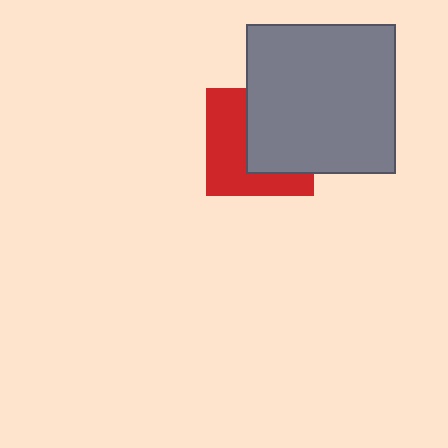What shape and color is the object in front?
The object in front is a gray square.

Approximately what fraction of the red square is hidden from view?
Roughly 50% of the red square is hidden behind the gray square.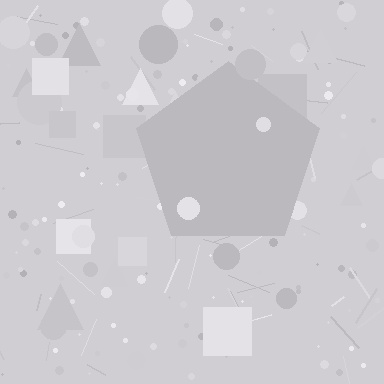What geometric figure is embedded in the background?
A pentagon is embedded in the background.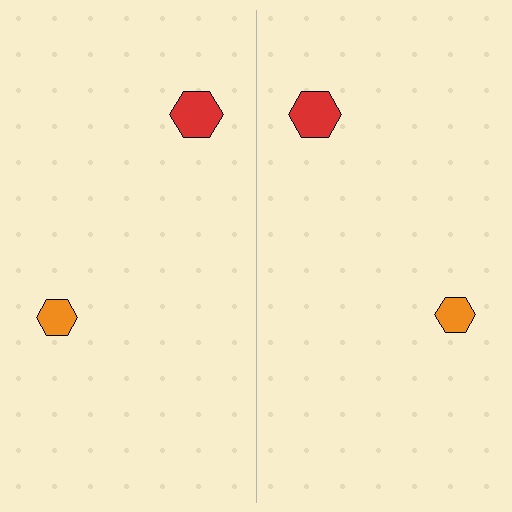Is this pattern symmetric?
Yes, this pattern has bilateral (reflection) symmetry.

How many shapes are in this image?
There are 4 shapes in this image.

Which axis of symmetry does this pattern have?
The pattern has a vertical axis of symmetry running through the center of the image.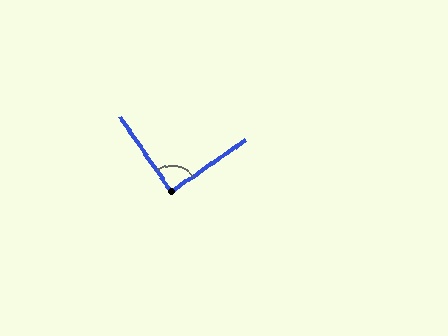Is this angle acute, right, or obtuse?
It is approximately a right angle.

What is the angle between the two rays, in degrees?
Approximately 90 degrees.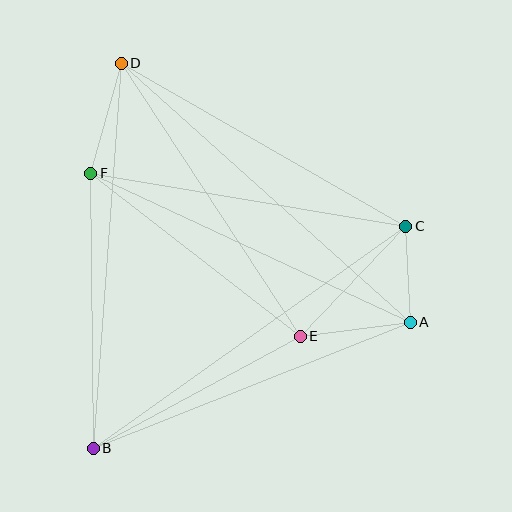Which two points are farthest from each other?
Points A and D are farthest from each other.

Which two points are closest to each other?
Points A and C are closest to each other.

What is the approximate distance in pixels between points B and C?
The distance between B and C is approximately 383 pixels.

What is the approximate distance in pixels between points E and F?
The distance between E and F is approximately 265 pixels.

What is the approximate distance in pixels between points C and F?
The distance between C and F is approximately 320 pixels.